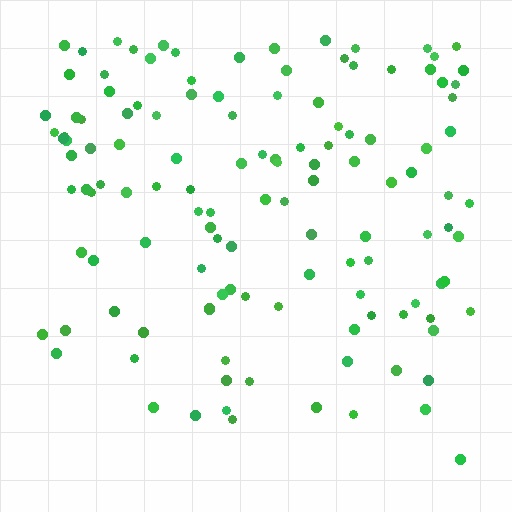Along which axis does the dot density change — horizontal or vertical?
Vertical.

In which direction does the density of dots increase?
From bottom to top, with the top side densest.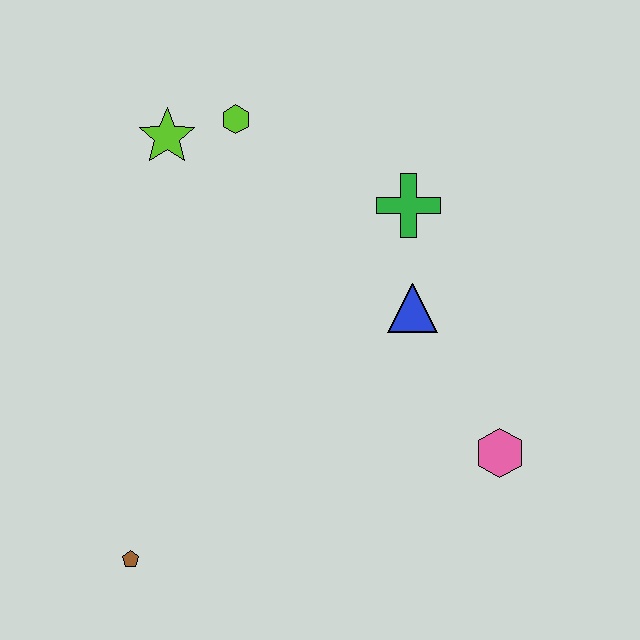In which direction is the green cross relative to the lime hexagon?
The green cross is to the right of the lime hexagon.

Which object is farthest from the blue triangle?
The brown pentagon is farthest from the blue triangle.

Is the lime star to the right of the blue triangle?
No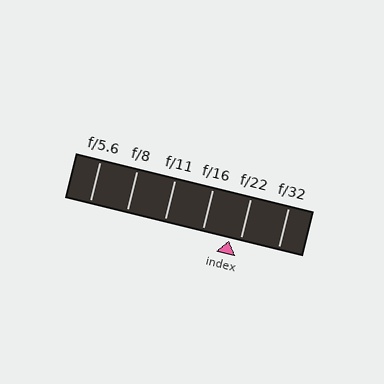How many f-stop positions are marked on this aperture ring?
There are 6 f-stop positions marked.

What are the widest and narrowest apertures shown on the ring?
The widest aperture shown is f/5.6 and the narrowest is f/32.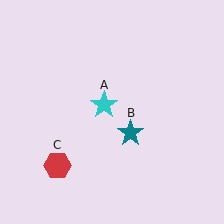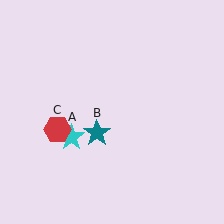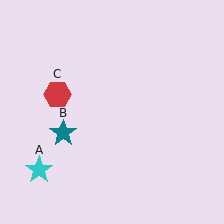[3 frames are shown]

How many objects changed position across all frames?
3 objects changed position: cyan star (object A), teal star (object B), red hexagon (object C).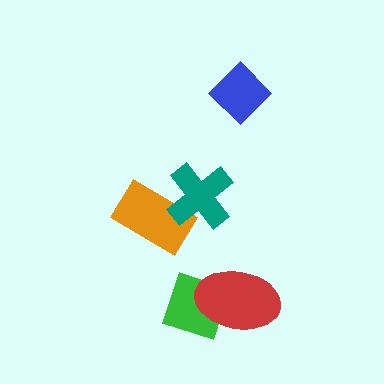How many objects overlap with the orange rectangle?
1 object overlaps with the orange rectangle.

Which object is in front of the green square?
The red ellipse is in front of the green square.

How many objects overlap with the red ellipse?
1 object overlaps with the red ellipse.